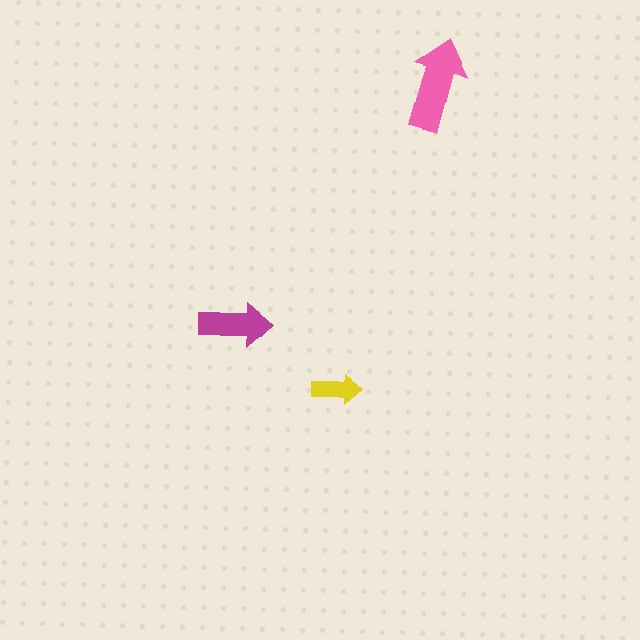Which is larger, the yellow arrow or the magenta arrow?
The magenta one.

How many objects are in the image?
There are 3 objects in the image.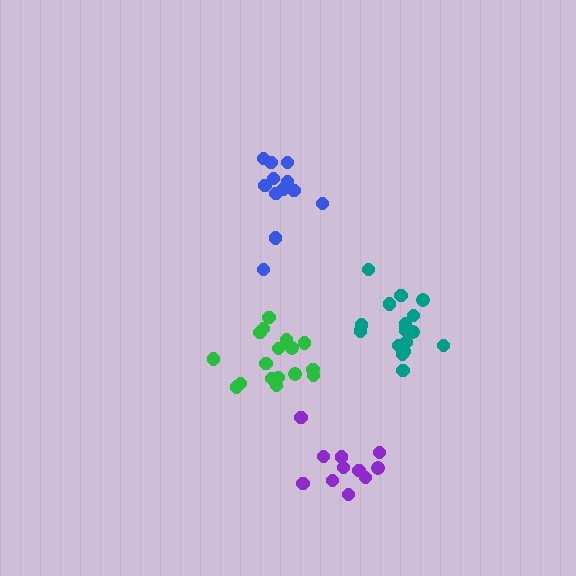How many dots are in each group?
Group 1: 17 dots, Group 2: 17 dots, Group 3: 12 dots, Group 4: 11 dots (57 total).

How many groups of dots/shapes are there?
There are 4 groups.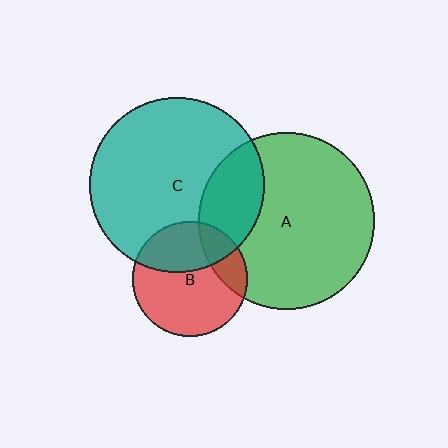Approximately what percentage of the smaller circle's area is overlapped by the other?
Approximately 25%.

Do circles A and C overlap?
Yes.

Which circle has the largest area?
Circle A (green).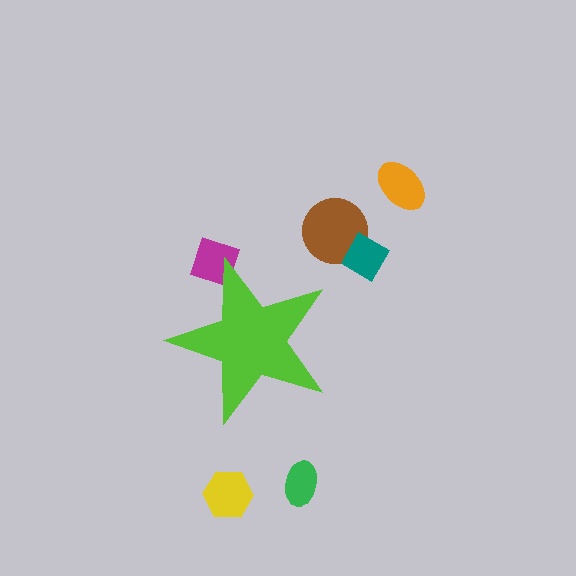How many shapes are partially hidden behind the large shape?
1 shape is partially hidden.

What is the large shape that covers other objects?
A lime star.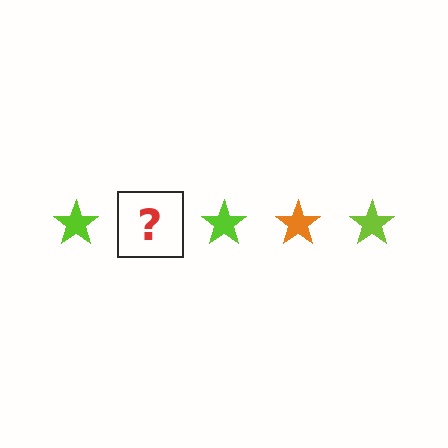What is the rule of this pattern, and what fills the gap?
The rule is that the pattern cycles through lime, orange stars. The gap should be filled with an orange star.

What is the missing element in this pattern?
The missing element is an orange star.